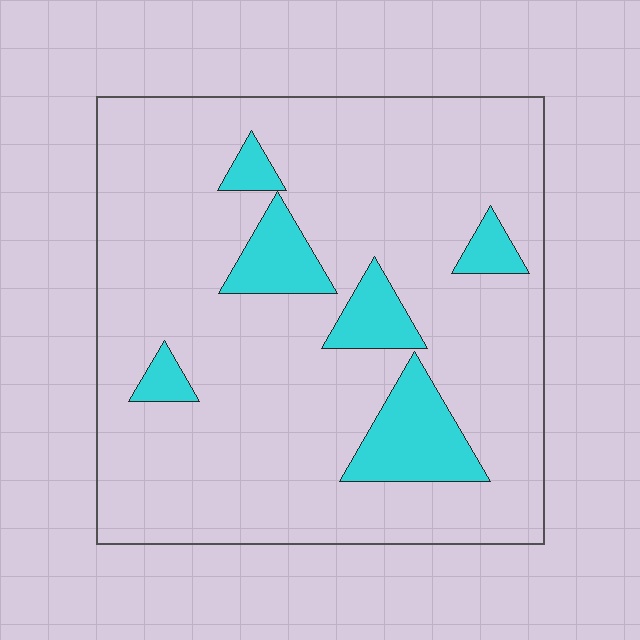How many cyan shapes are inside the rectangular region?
6.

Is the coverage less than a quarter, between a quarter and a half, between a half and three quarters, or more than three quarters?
Less than a quarter.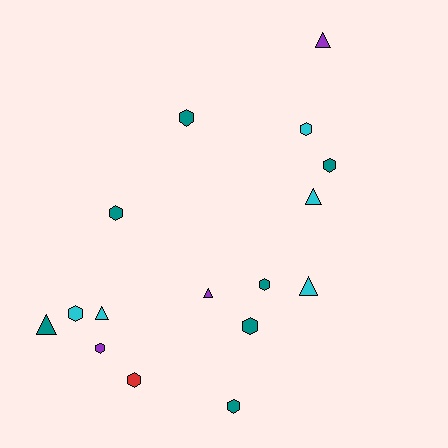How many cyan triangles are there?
There are 3 cyan triangles.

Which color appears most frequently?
Teal, with 7 objects.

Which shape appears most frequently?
Hexagon, with 10 objects.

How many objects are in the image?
There are 16 objects.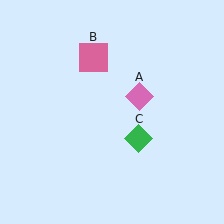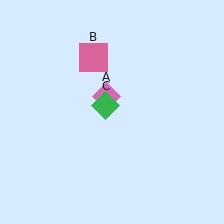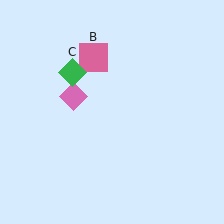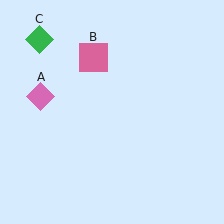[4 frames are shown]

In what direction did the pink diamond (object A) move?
The pink diamond (object A) moved left.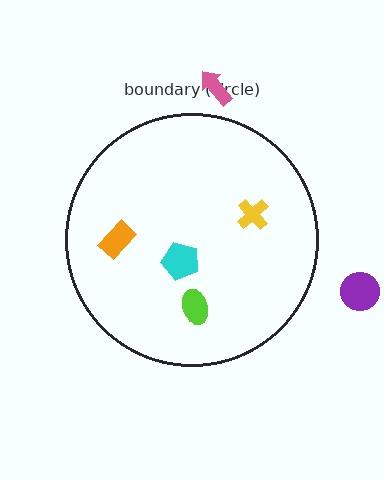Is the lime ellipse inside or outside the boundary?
Inside.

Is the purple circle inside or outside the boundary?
Outside.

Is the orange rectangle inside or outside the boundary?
Inside.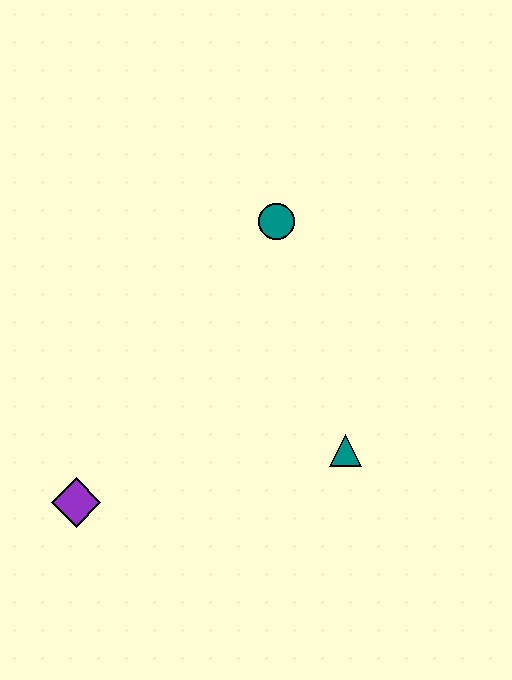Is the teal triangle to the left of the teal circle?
No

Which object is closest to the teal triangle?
The teal circle is closest to the teal triangle.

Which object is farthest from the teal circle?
The purple diamond is farthest from the teal circle.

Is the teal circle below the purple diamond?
No